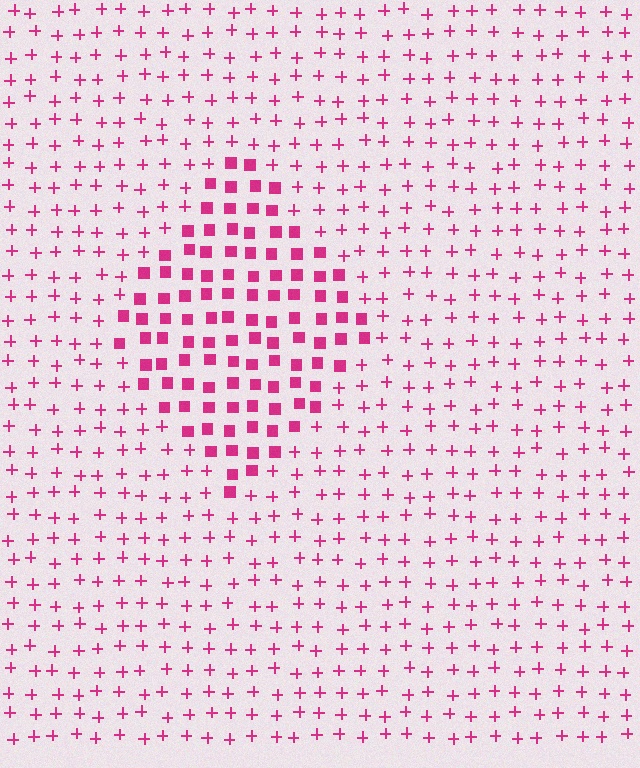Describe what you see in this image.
The image is filled with small magenta elements arranged in a uniform grid. A diamond-shaped region contains squares, while the surrounding area contains plus signs. The boundary is defined purely by the change in element shape.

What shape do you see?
I see a diamond.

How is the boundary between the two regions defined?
The boundary is defined by a change in element shape: squares inside vs. plus signs outside. All elements share the same color and spacing.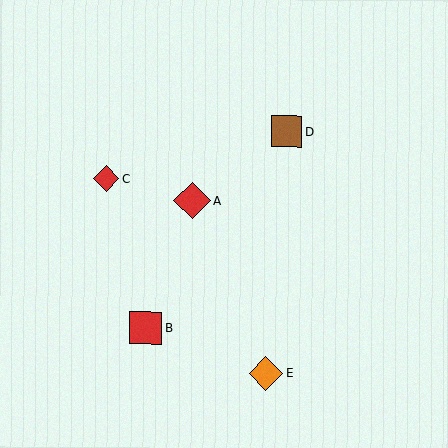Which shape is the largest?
The red diamond (labeled A) is the largest.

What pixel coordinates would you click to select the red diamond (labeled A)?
Click at (192, 200) to select the red diamond A.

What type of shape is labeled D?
Shape D is a brown square.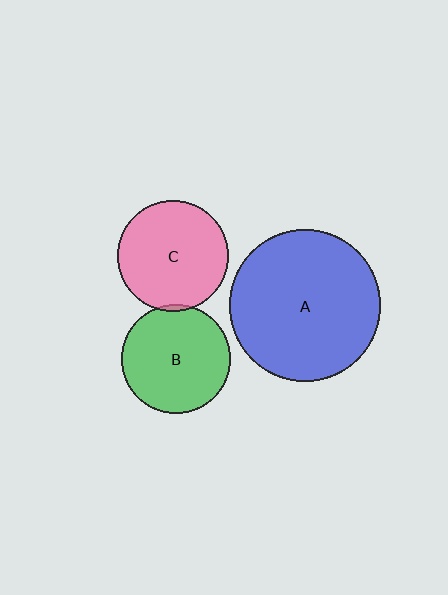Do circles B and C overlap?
Yes.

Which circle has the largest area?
Circle A (blue).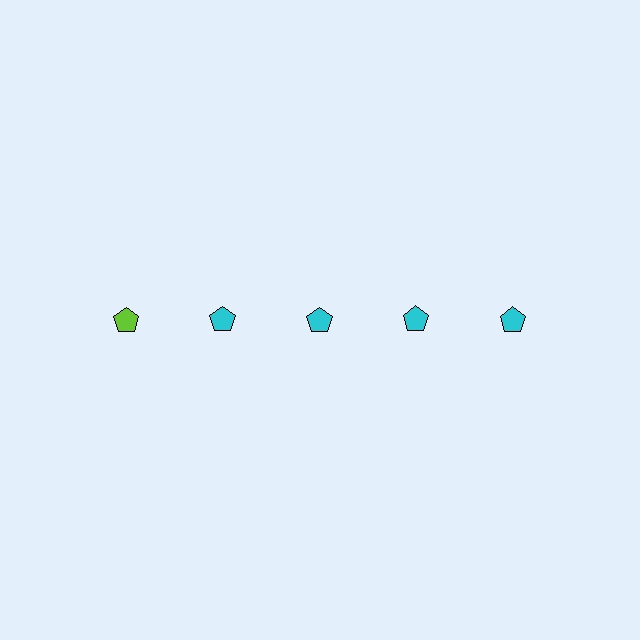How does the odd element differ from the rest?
It has a different color: lime instead of cyan.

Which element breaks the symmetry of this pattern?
The lime pentagon in the top row, leftmost column breaks the symmetry. All other shapes are cyan pentagons.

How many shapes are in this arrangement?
There are 5 shapes arranged in a grid pattern.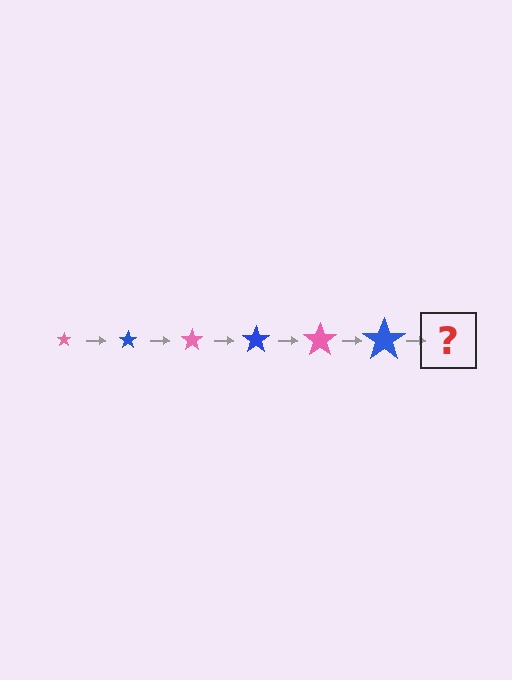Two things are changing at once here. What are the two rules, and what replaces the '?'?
The two rules are that the star grows larger each step and the color cycles through pink and blue. The '?' should be a pink star, larger than the previous one.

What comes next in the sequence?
The next element should be a pink star, larger than the previous one.